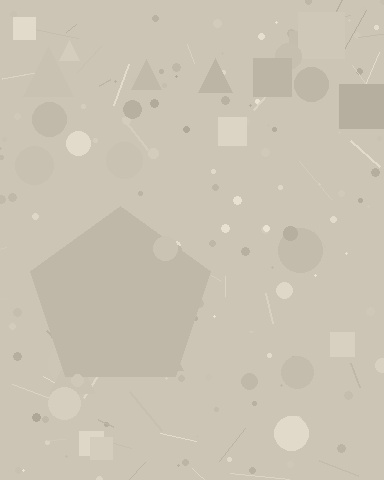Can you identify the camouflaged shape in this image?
The camouflaged shape is a pentagon.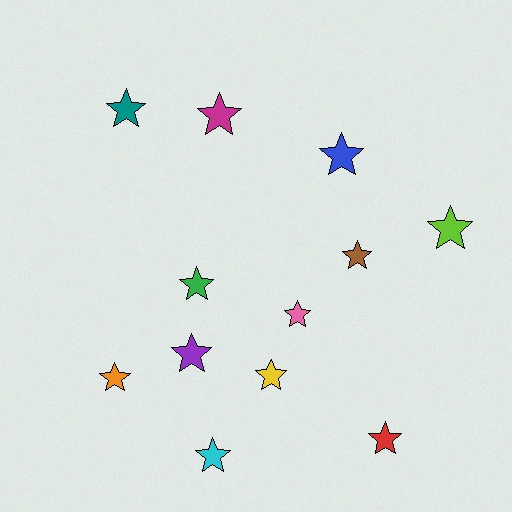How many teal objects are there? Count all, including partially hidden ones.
There is 1 teal object.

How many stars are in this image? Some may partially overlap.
There are 12 stars.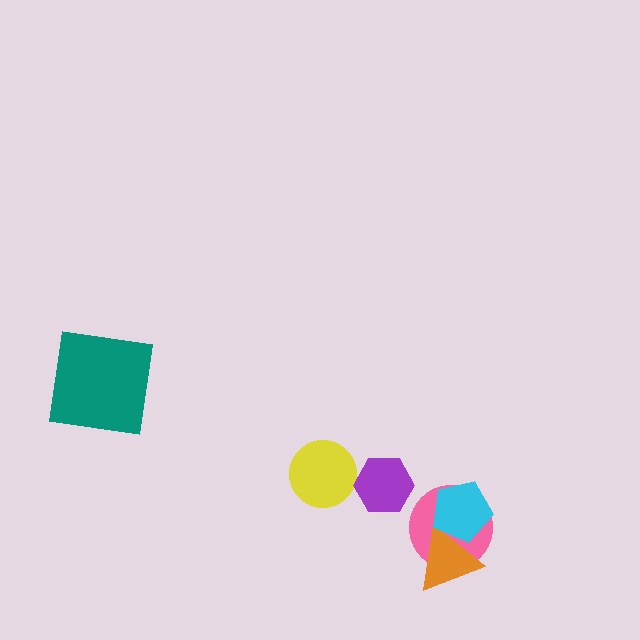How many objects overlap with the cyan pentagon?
2 objects overlap with the cyan pentagon.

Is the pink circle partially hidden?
Yes, it is partially covered by another shape.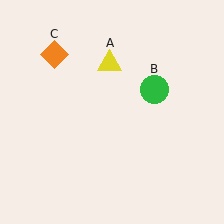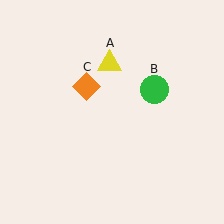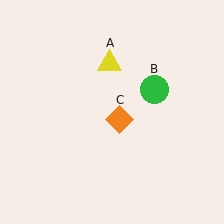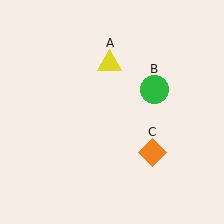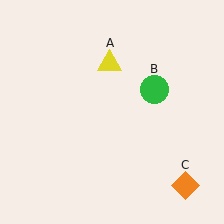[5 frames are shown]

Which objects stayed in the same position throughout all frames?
Yellow triangle (object A) and green circle (object B) remained stationary.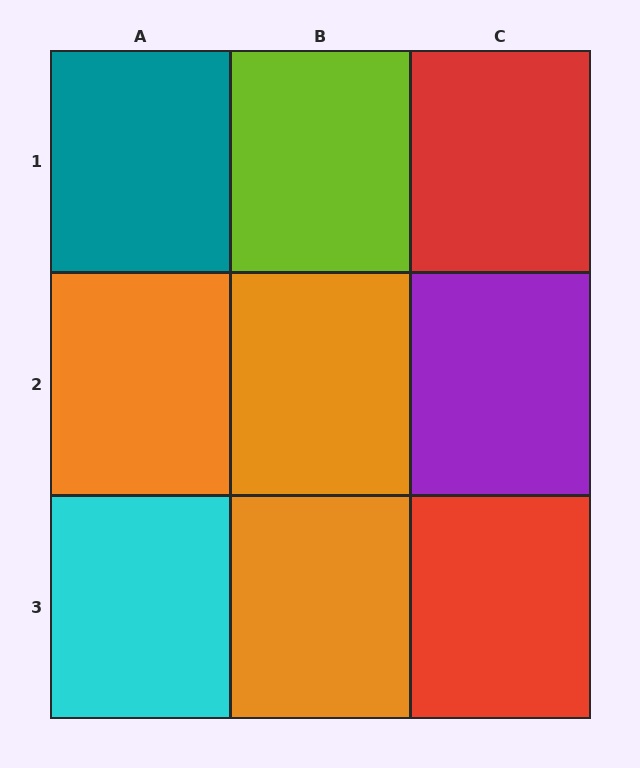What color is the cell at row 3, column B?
Orange.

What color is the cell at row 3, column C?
Red.